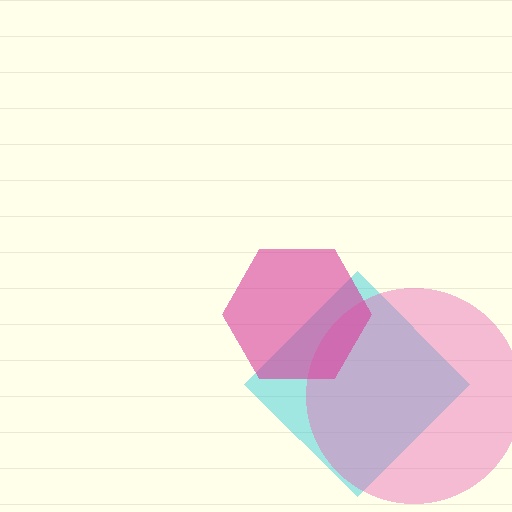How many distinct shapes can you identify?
There are 3 distinct shapes: a cyan diamond, a pink circle, a magenta hexagon.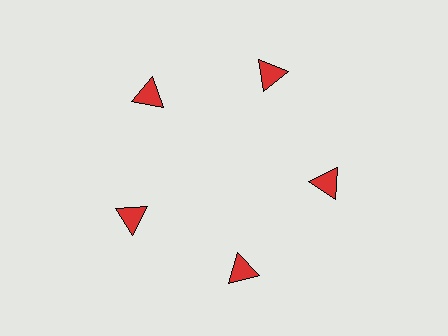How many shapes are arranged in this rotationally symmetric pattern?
There are 5 shapes, arranged in 5 groups of 1.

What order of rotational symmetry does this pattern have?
This pattern has 5-fold rotational symmetry.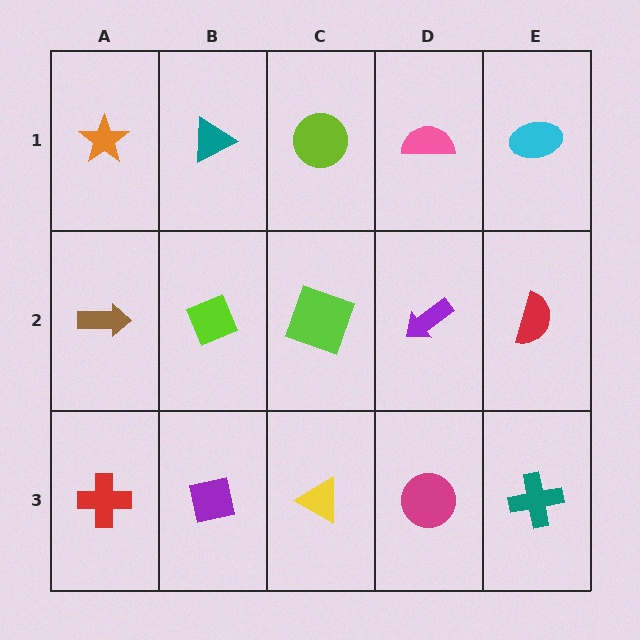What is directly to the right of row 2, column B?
A lime square.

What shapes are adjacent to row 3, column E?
A red semicircle (row 2, column E), a magenta circle (row 3, column D).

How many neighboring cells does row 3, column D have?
3.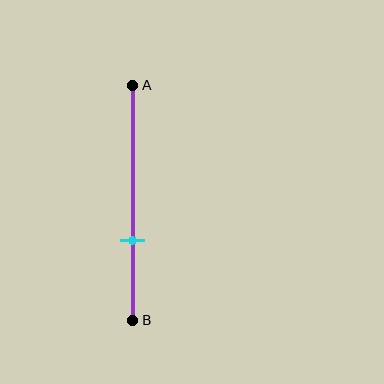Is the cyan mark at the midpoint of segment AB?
No, the mark is at about 65% from A, not at the 50% midpoint.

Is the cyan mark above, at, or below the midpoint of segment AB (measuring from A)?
The cyan mark is below the midpoint of segment AB.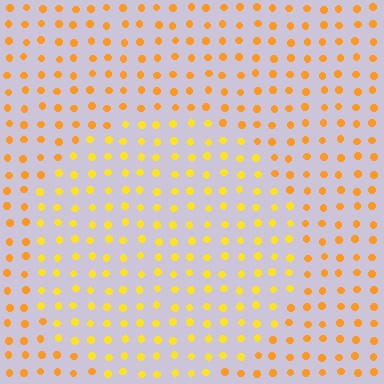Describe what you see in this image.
The image is filled with small orange elements in a uniform arrangement. A circle-shaped region is visible where the elements are tinted to a slightly different hue, forming a subtle color boundary.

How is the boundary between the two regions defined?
The boundary is defined purely by a slight shift in hue (about 21 degrees). Spacing, size, and orientation are identical on both sides.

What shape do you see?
I see a circle.